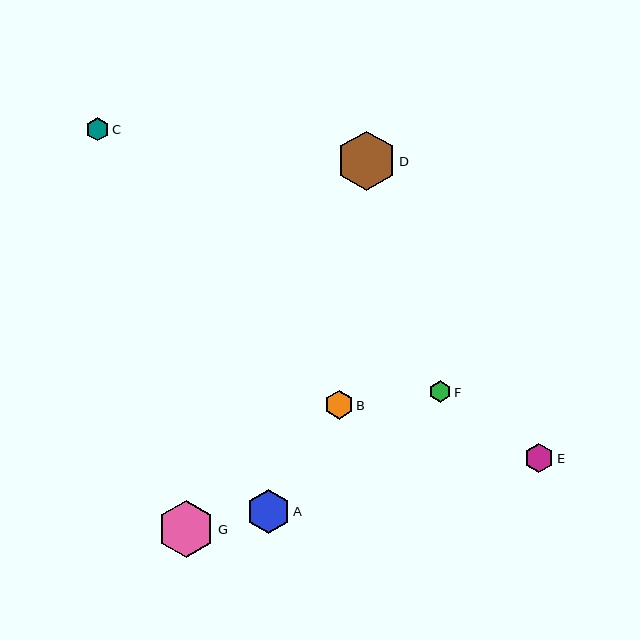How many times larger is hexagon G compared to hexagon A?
Hexagon G is approximately 1.3 times the size of hexagon A.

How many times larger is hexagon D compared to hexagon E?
Hexagon D is approximately 2.0 times the size of hexagon E.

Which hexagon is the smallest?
Hexagon F is the smallest with a size of approximately 21 pixels.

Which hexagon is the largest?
Hexagon D is the largest with a size of approximately 60 pixels.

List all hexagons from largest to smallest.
From largest to smallest: D, G, A, E, B, C, F.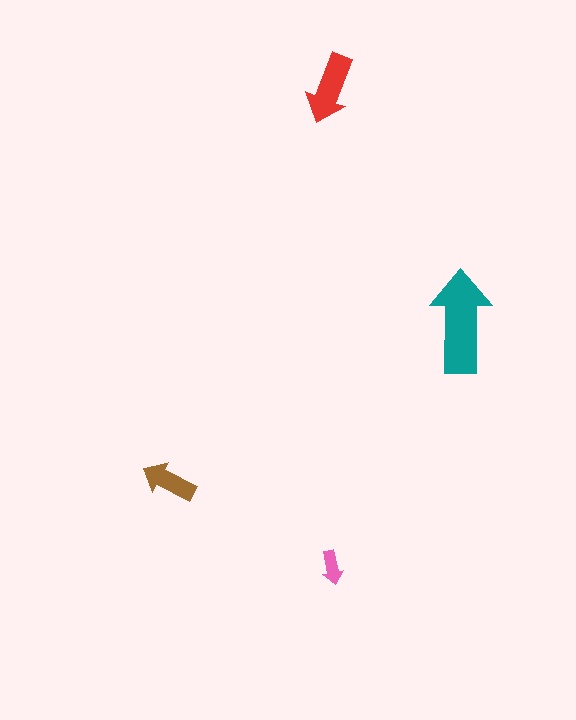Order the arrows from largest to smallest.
the teal one, the red one, the brown one, the pink one.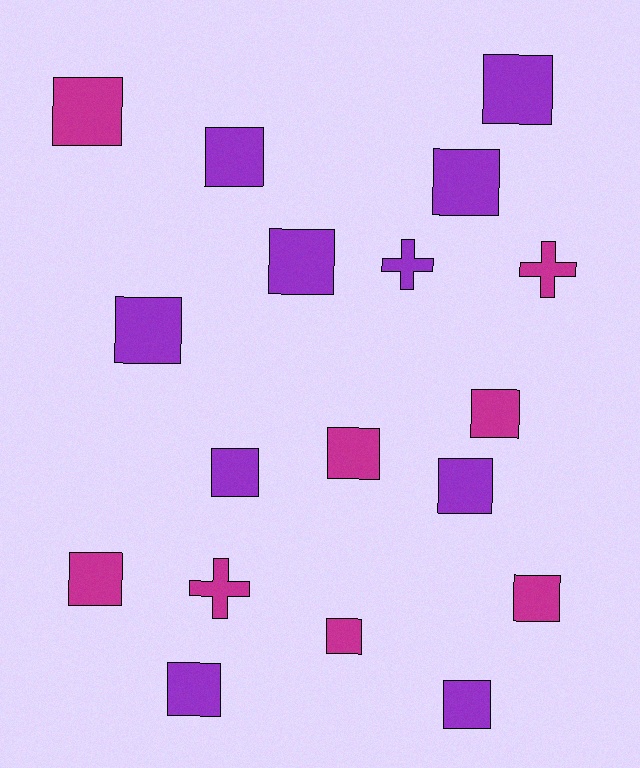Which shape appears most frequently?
Square, with 15 objects.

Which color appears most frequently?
Purple, with 10 objects.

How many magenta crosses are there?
There are 2 magenta crosses.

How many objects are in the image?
There are 18 objects.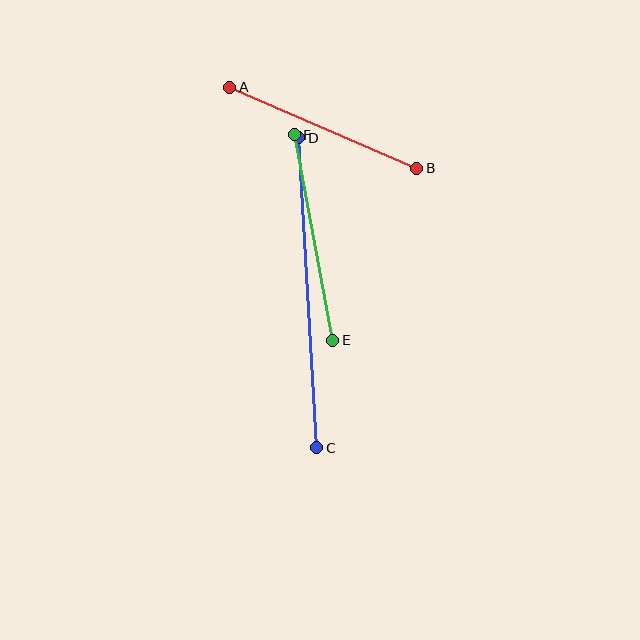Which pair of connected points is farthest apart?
Points C and D are farthest apart.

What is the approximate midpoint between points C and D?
The midpoint is at approximately (308, 293) pixels.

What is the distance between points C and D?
The distance is approximately 310 pixels.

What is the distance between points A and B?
The distance is approximately 204 pixels.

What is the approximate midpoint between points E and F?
The midpoint is at approximately (314, 237) pixels.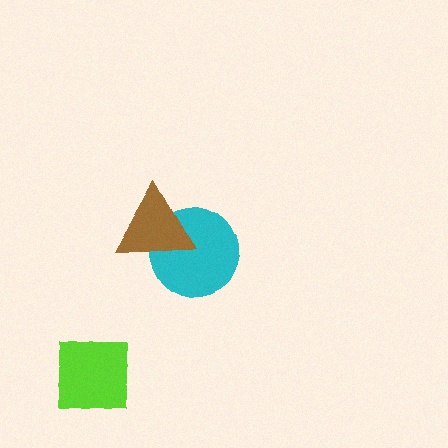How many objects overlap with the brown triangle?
1 object overlaps with the brown triangle.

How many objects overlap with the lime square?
0 objects overlap with the lime square.